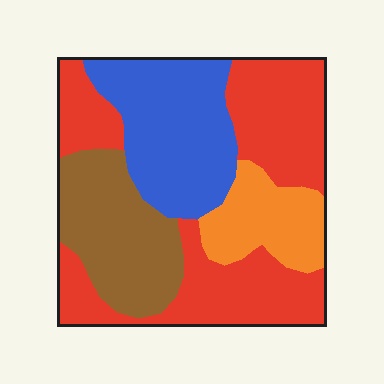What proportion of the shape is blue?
Blue covers roughly 25% of the shape.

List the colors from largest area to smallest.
From largest to smallest: red, blue, brown, orange.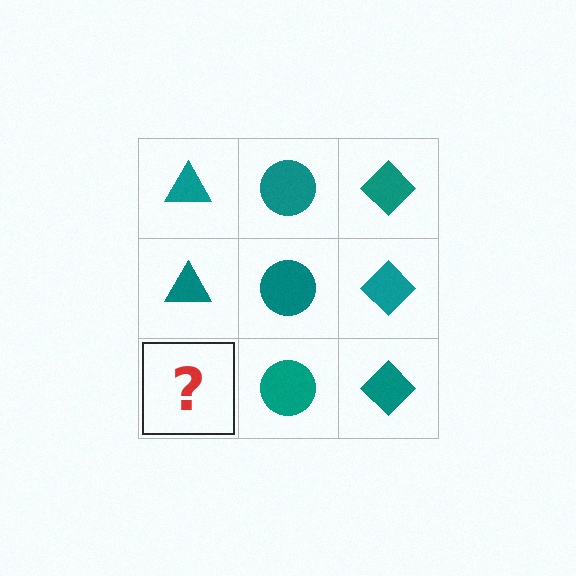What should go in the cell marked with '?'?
The missing cell should contain a teal triangle.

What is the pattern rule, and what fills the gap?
The rule is that each column has a consistent shape. The gap should be filled with a teal triangle.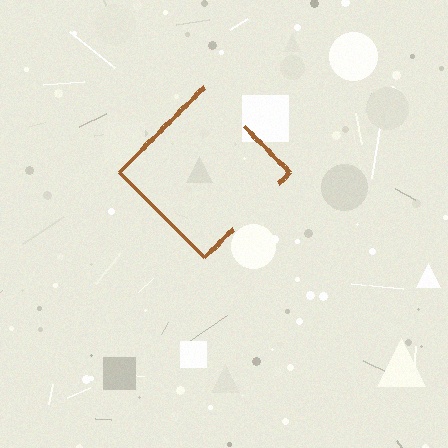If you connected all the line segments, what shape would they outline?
They would outline a diamond.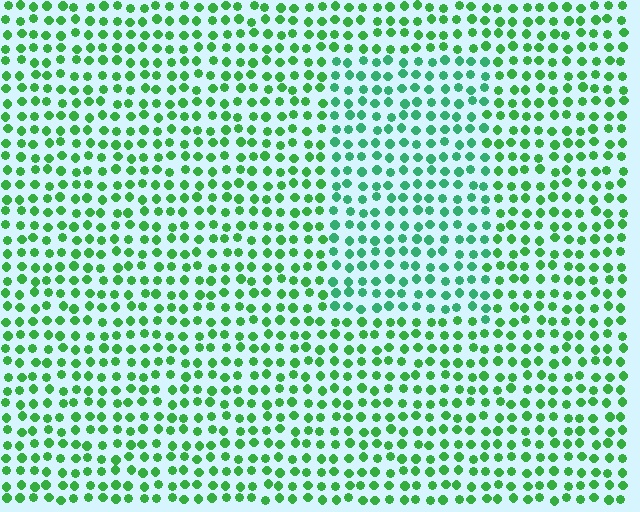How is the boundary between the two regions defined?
The boundary is defined purely by a slight shift in hue (about 25 degrees). Spacing, size, and orientation are identical on both sides.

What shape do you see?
I see a rectangle.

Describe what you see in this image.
The image is filled with small green elements in a uniform arrangement. A rectangle-shaped region is visible where the elements are tinted to a slightly different hue, forming a subtle color boundary.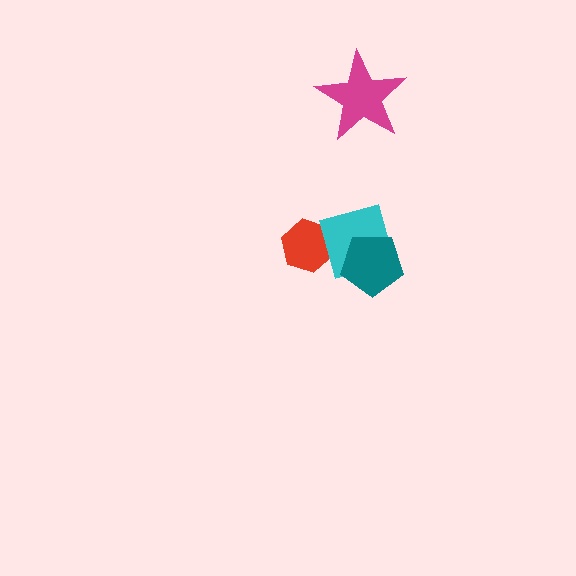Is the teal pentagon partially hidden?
No, no other shape covers it.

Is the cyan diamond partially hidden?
Yes, it is partially covered by another shape.